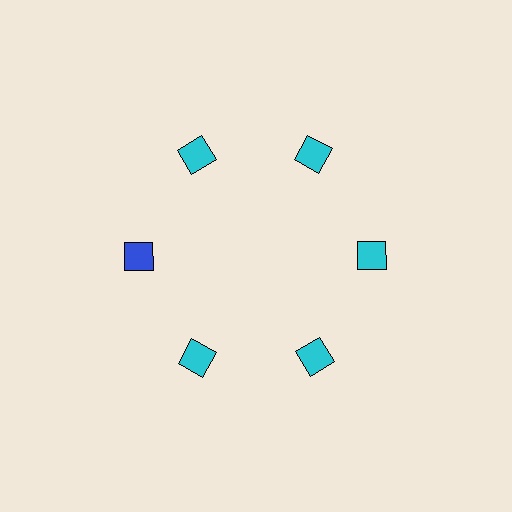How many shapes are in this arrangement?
There are 6 shapes arranged in a ring pattern.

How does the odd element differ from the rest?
It has a different color: blue instead of cyan.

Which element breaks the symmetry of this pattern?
The blue diamond at roughly the 9 o'clock position breaks the symmetry. All other shapes are cyan diamonds.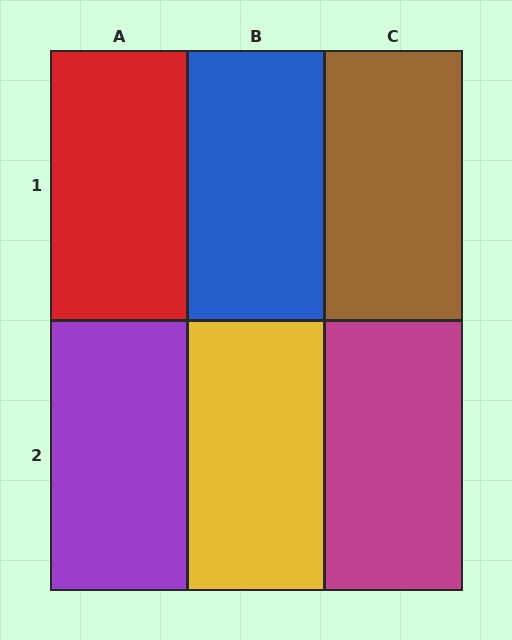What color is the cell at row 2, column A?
Purple.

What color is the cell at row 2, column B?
Yellow.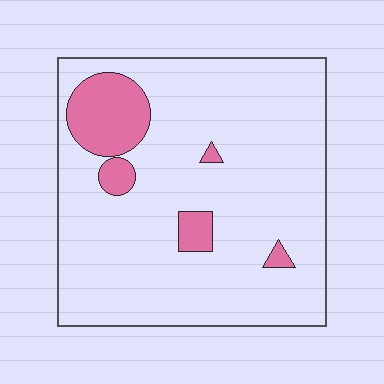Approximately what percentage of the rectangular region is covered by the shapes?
Approximately 10%.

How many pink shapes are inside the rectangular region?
5.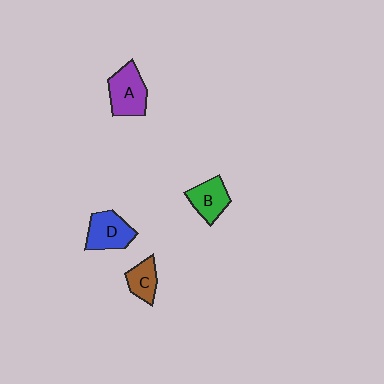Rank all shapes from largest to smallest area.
From largest to smallest: A (purple), D (blue), B (green), C (brown).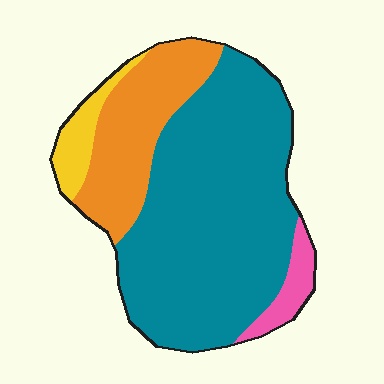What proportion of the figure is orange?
Orange takes up about one quarter (1/4) of the figure.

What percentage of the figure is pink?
Pink covers 5% of the figure.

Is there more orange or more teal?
Teal.